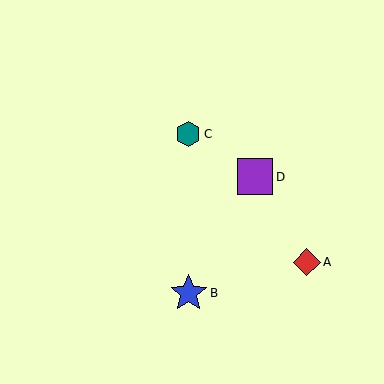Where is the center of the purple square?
The center of the purple square is at (255, 177).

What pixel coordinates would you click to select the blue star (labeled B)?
Click at (189, 293) to select the blue star B.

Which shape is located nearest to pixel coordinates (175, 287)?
The blue star (labeled B) at (189, 293) is nearest to that location.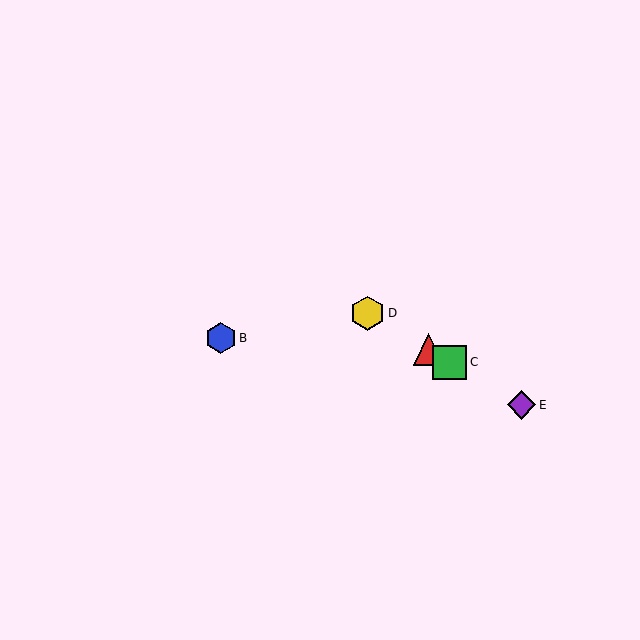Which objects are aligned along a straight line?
Objects A, C, D, E are aligned along a straight line.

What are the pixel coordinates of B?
Object B is at (221, 338).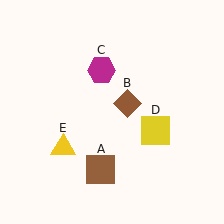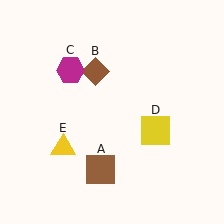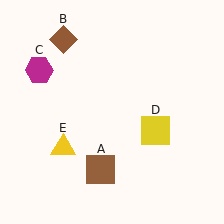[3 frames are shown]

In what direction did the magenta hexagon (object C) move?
The magenta hexagon (object C) moved left.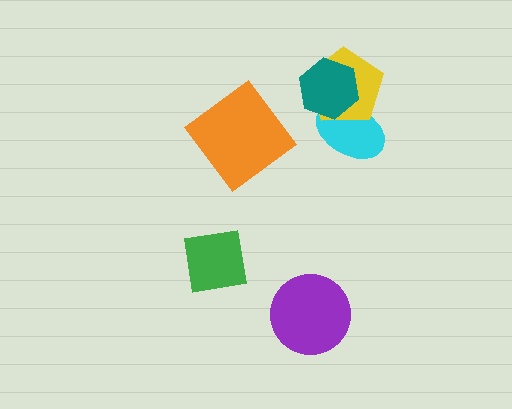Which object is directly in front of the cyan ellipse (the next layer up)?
The yellow pentagon is directly in front of the cyan ellipse.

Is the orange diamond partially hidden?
No, no other shape covers it.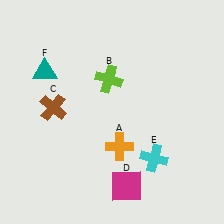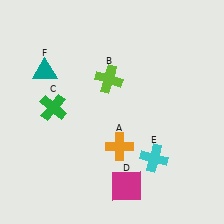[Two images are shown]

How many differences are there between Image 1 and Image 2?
There is 1 difference between the two images.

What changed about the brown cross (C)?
In Image 1, C is brown. In Image 2, it changed to green.